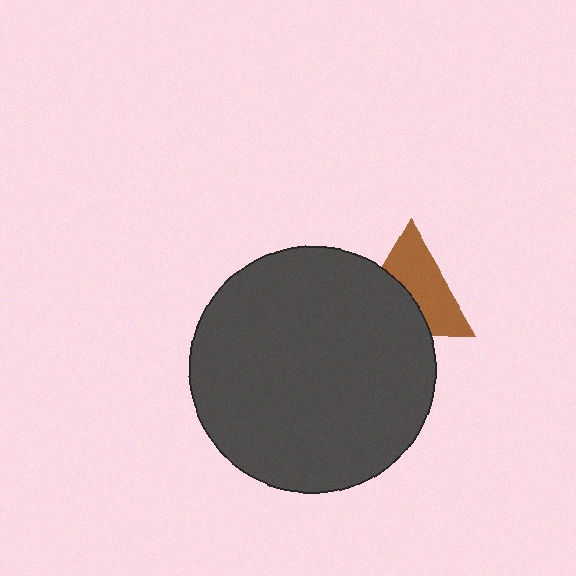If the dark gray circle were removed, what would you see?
You would see the complete brown triangle.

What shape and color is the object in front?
The object in front is a dark gray circle.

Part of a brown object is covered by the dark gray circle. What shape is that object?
It is a triangle.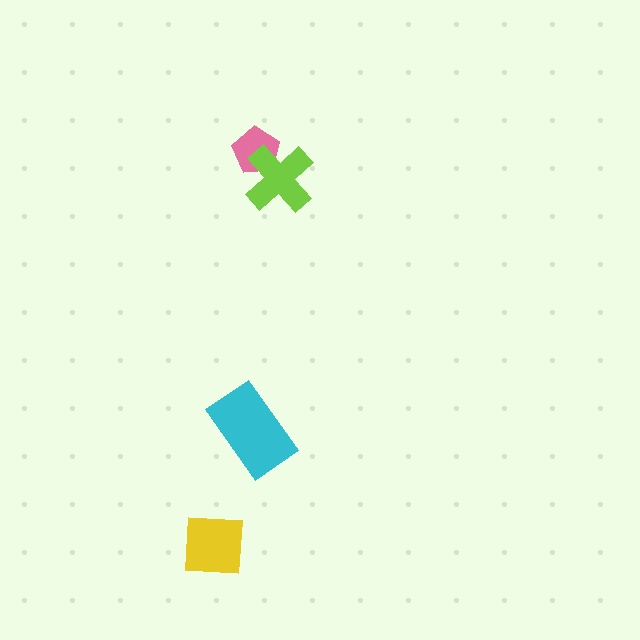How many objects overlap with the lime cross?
1 object overlaps with the lime cross.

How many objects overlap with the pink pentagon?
1 object overlaps with the pink pentagon.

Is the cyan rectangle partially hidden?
No, no other shape covers it.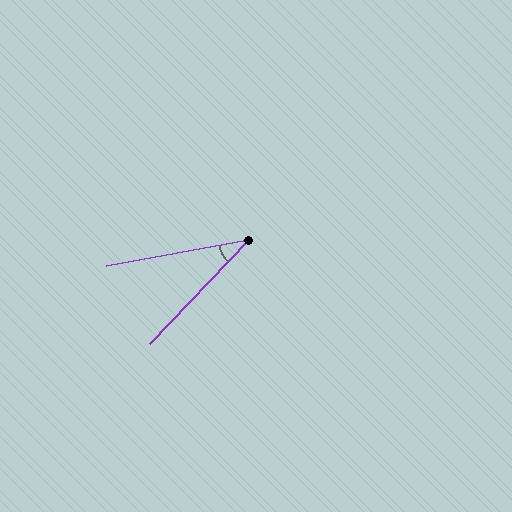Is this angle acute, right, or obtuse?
It is acute.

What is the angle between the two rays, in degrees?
Approximately 36 degrees.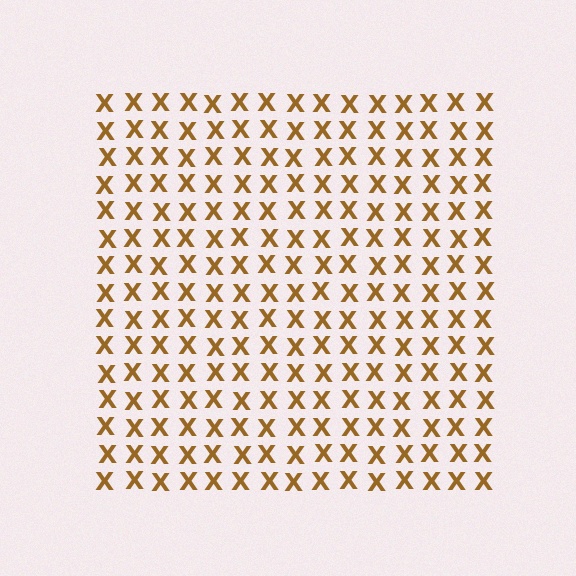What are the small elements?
The small elements are letter X's.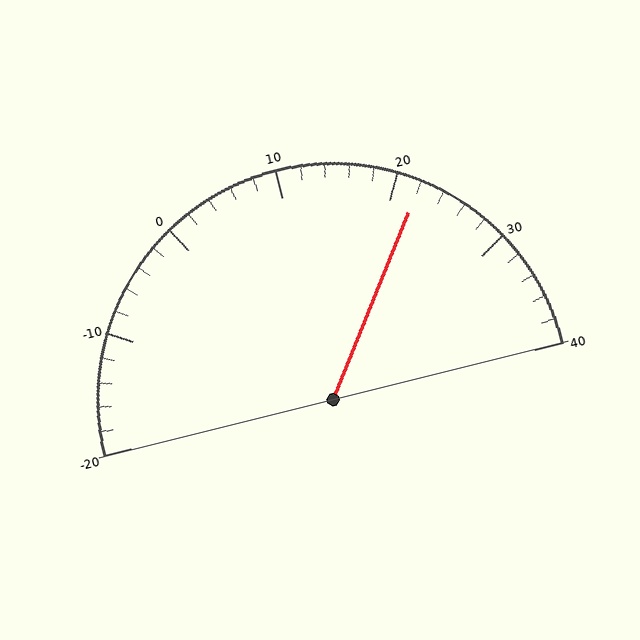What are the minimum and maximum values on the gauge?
The gauge ranges from -20 to 40.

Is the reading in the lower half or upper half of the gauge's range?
The reading is in the upper half of the range (-20 to 40).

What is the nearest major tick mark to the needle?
The nearest major tick mark is 20.